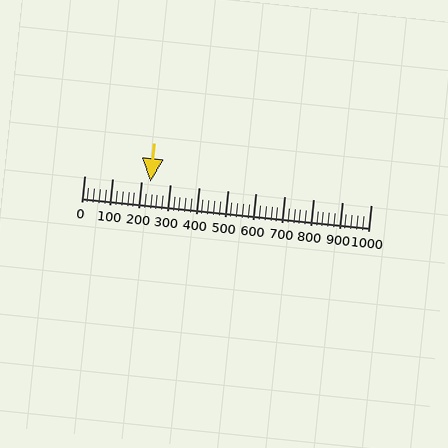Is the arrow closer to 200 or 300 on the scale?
The arrow is closer to 200.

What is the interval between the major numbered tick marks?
The major tick marks are spaced 100 units apart.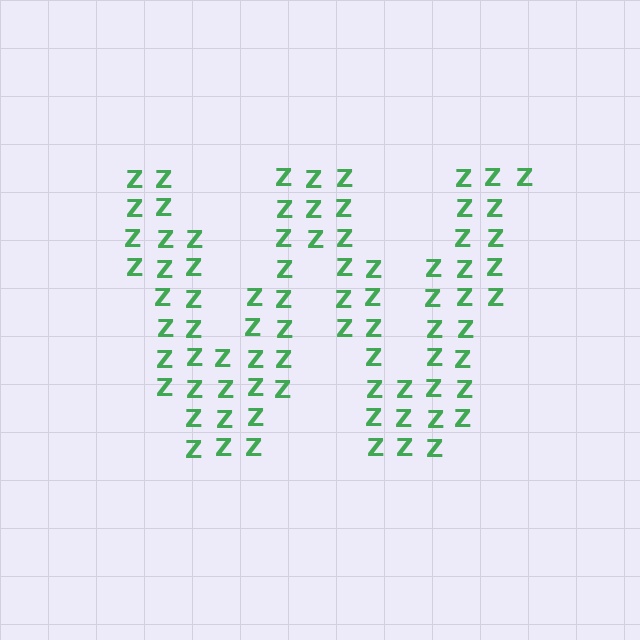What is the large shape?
The large shape is the letter W.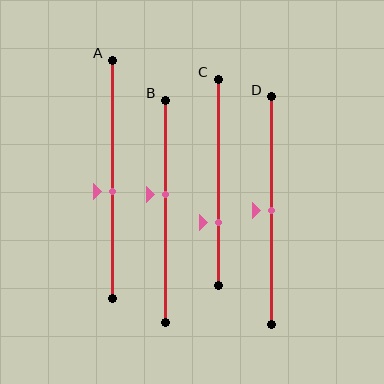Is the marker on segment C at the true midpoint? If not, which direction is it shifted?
No, the marker on segment C is shifted downward by about 20% of the segment length.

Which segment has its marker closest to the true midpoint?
Segment D has its marker closest to the true midpoint.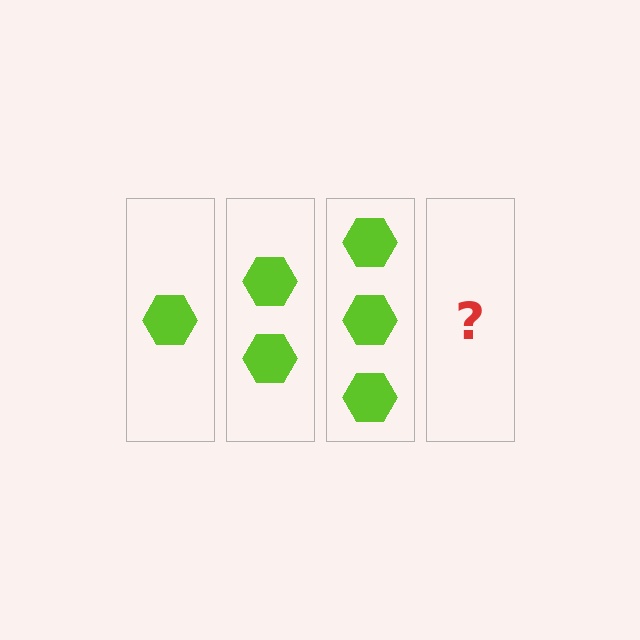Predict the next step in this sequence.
The next step is 4 hexagons.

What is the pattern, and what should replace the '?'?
The pattern is that each step adds one more hexagon. The '?' should be 4 hexagons.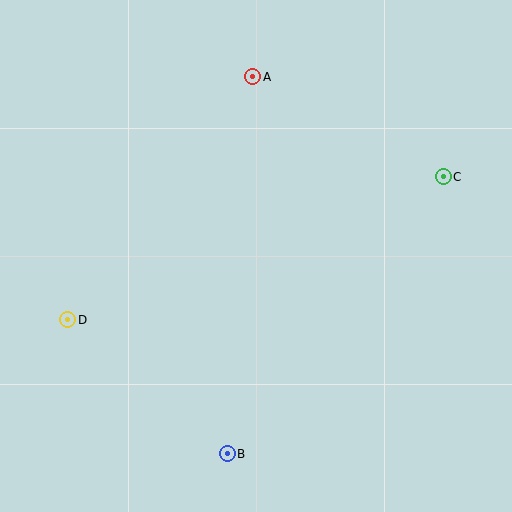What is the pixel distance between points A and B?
The distance between A and B is 378 pixels.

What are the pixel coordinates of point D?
Point D is at (68, 320).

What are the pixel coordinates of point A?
Point A is at (253, 77).